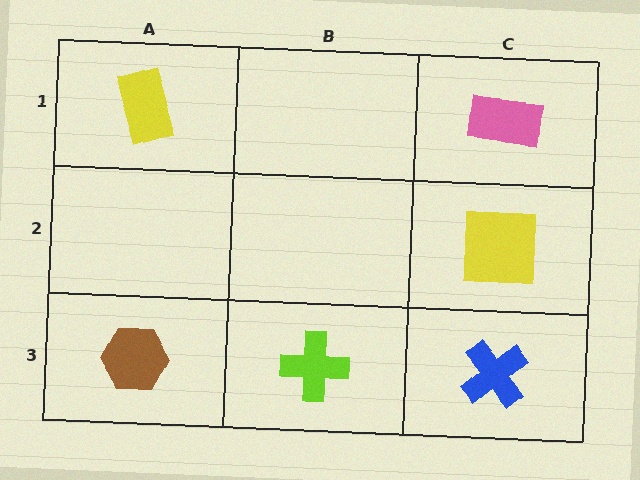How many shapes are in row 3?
3 shapes.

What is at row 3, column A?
A brown hexagon.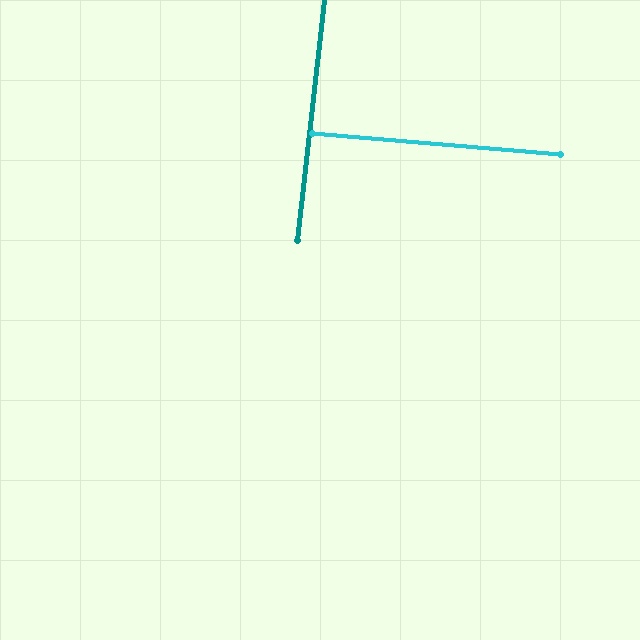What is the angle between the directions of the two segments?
Approximately 88 degrees.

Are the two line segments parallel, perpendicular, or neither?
Perpendicular — they meet at approximately 88°.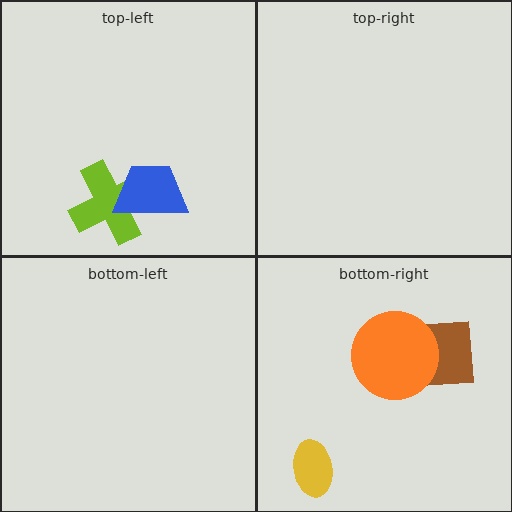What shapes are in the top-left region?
The lime cross, the blue trapezoid.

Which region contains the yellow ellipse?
The bottom-right region.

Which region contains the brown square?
The bottom-right region.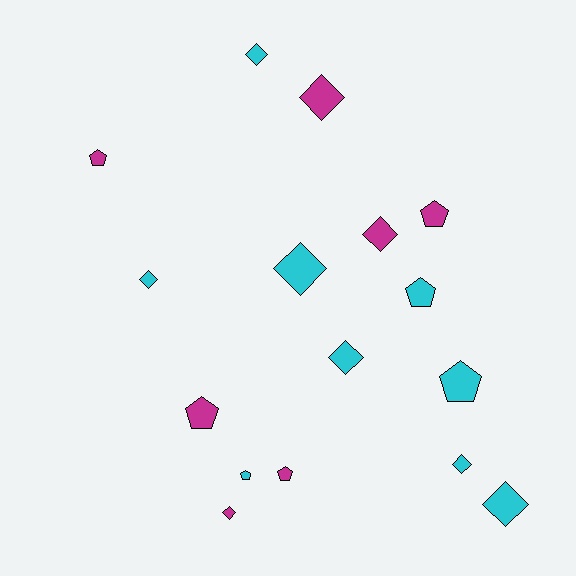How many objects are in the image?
There are 16 objects.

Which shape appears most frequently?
Diamond, with 9 objects.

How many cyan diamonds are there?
There are 6 cyan diamonds.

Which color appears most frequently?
Cyan, with 9 objects.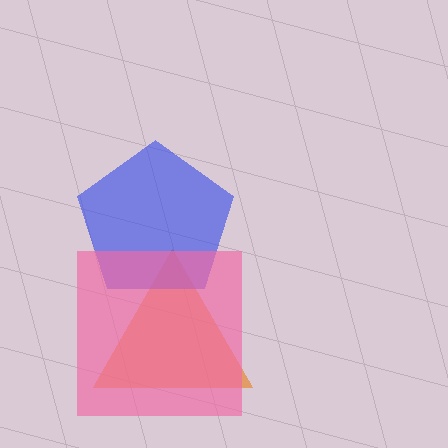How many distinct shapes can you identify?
There are 3 distinct shapes: an orange triangle, a blue pentagon, a pink square.